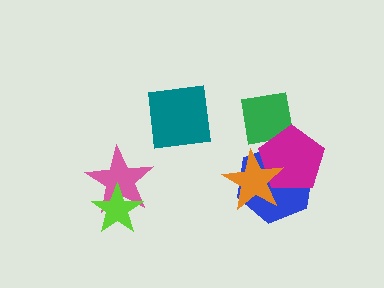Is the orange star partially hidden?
No, no other shape covers it.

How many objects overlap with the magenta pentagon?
3 objects overlap with the magenta pentagon.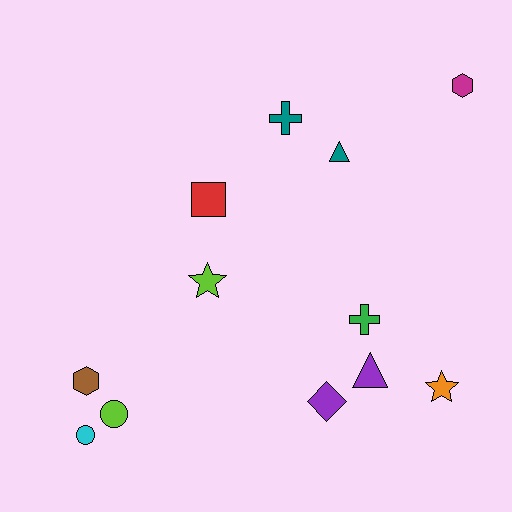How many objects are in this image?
There are 12 objects.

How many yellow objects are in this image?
There are no yellow objects.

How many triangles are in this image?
There are 2 triangles.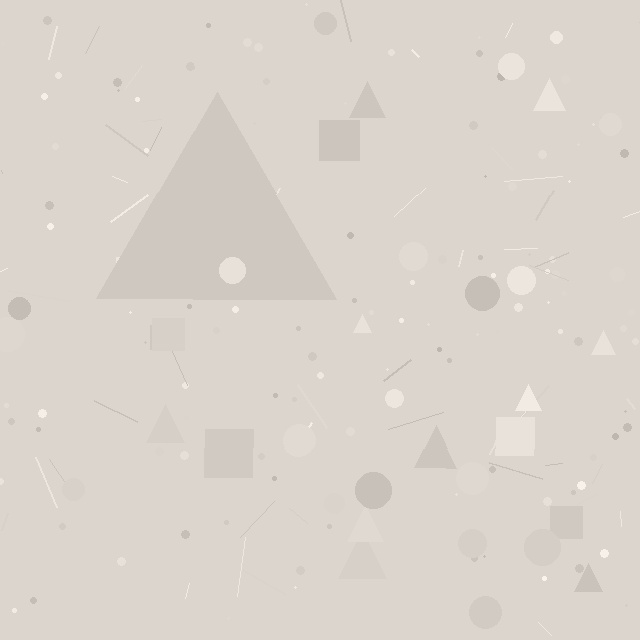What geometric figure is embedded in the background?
A triangle is embedded in the background.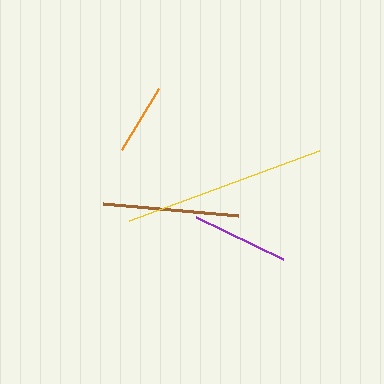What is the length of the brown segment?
The brown segment is approximately 135 pixels long.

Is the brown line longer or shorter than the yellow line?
The yellow line is longer than the brown line.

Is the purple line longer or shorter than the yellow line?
The yellow line is longer than the purple line.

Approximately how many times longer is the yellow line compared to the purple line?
The yellow line is approximately 2.1 times the length of the purple line.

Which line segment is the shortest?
The orange line is the shortest at approximately 71 pixels.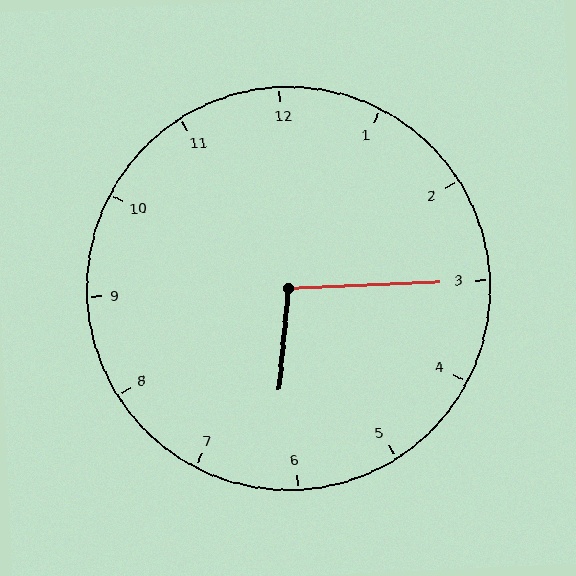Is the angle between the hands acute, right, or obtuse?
It is obtuse.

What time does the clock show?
6:15.